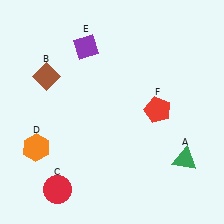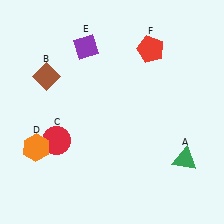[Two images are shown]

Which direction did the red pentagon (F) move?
The red pentagon (F) moved up.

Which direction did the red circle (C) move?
The red circle (C) moved up.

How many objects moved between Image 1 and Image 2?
2 objects moved between the two images.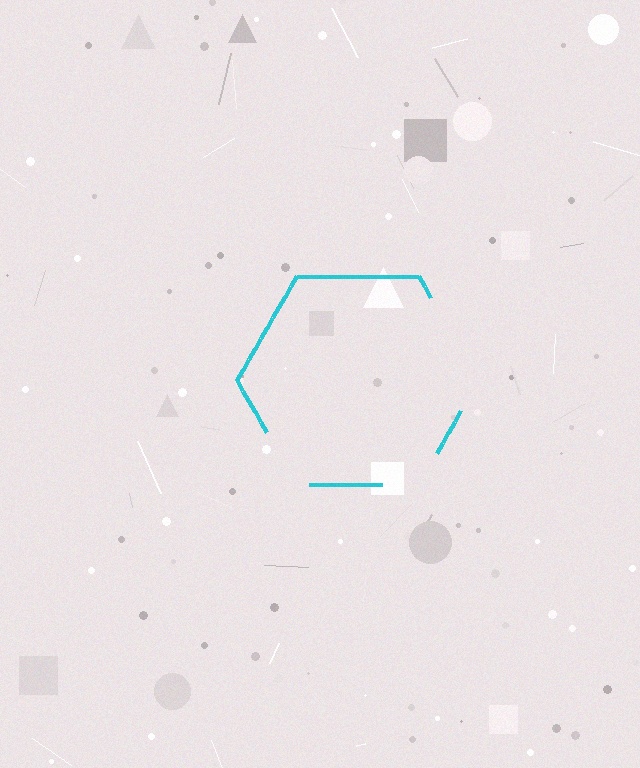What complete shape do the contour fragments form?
The contour fragments form a hexagon.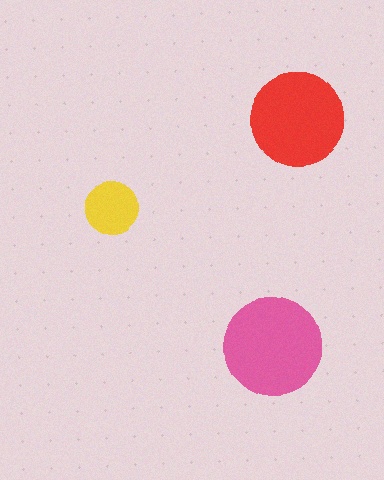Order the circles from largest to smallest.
the pink one, the red one, the yellow one.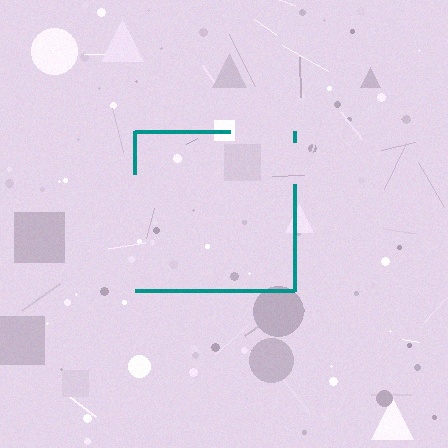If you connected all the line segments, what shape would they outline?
They would outline a square.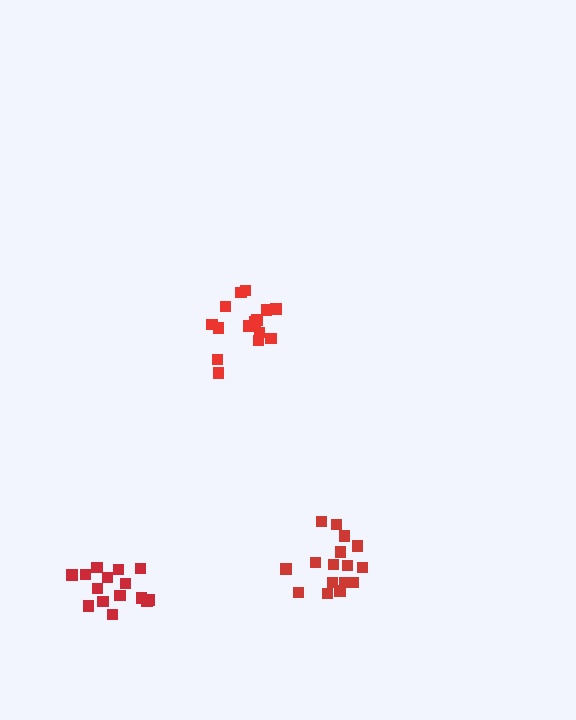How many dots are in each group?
Group 1: 15 dots, Group 2: 15 dots, Group 3: 16 dots (46 total).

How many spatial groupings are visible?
There are 3 spatial groupings.